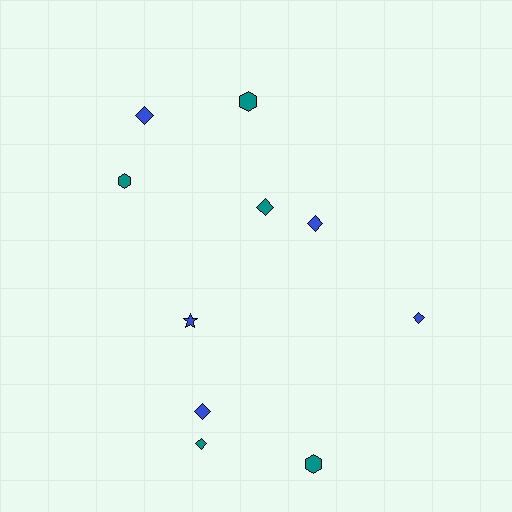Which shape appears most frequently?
Diamond, with 6 objects.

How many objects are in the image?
There are 10 objects.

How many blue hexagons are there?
There are no blue hexagons.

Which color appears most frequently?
Blue, with 5 objects.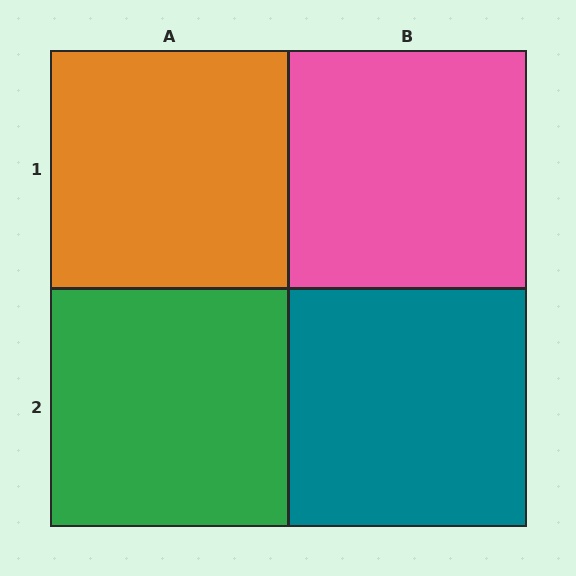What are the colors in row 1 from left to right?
Orange, pink.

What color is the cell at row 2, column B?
Teal.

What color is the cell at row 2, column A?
Green.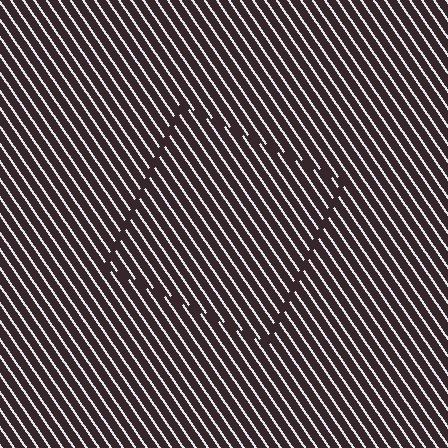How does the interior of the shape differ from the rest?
The interior of the shape contains the same grating, shifted by half a period — the contour is defined by the phase discontinuity where line-ends from the inner and outer gratings abut.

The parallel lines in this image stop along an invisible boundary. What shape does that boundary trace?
An illusory square. The interior of the shape contains the same grating, shifted by half a period — the contour is defined by the phase discontinuity where line-ends from the inner and outer gratings abut.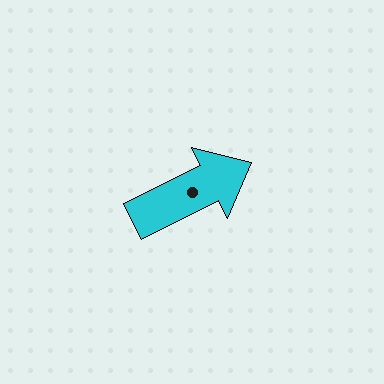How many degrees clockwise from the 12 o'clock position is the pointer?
Approximately 63 degrees.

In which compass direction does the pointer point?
Northeast.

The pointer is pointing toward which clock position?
Roughly 2 o'clock.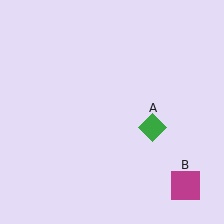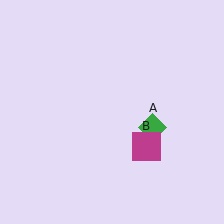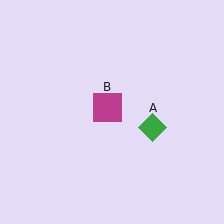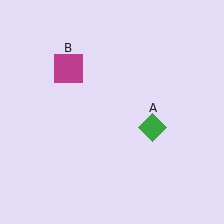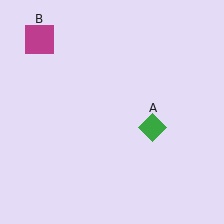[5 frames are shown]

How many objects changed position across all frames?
1 object changed position: magenta square (object B).